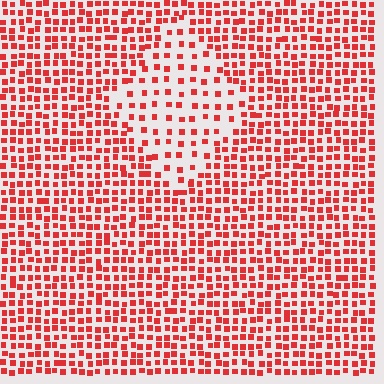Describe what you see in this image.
The image contains small red elements arranged at two different densities. A diamond-shaped region is visible where the elements are less densely packed than the surrounding area.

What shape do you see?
I see a diamond.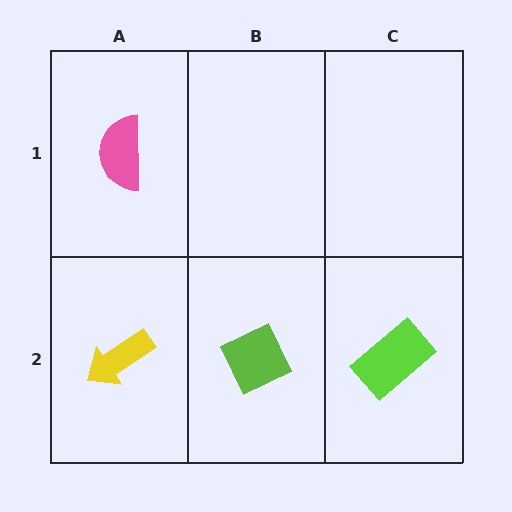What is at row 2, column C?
A lime rectangle.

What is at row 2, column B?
A lime diamond.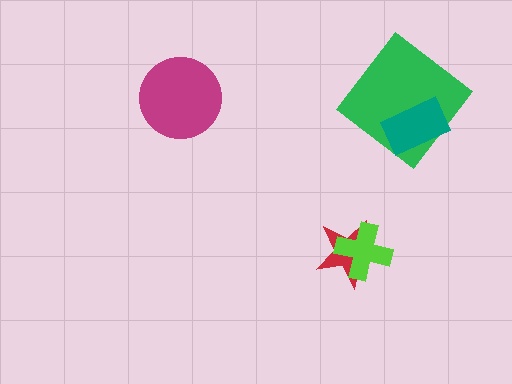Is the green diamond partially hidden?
Yes, it is partially covered by another shape.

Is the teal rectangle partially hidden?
No, no other shape covers it.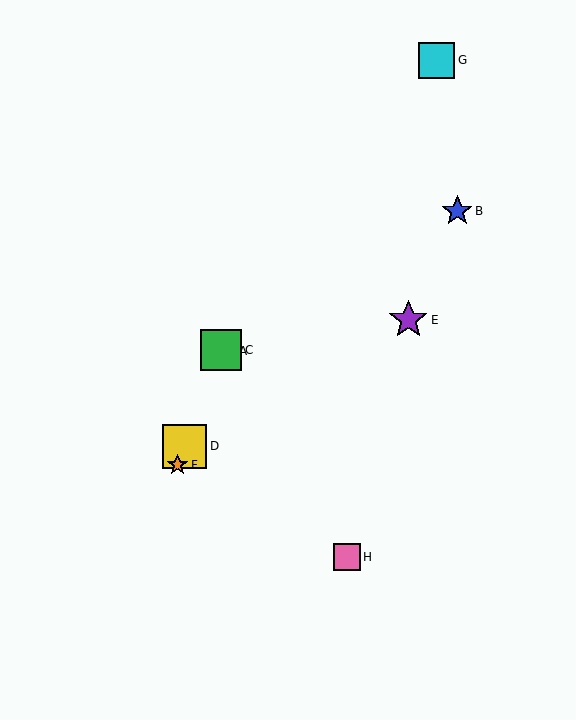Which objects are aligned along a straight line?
Objects A, C, D, F are aligned along a straight line.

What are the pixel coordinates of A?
Object A is at (221, 351).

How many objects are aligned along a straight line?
4 objects (A, C, D, F) are aligned along a straight line.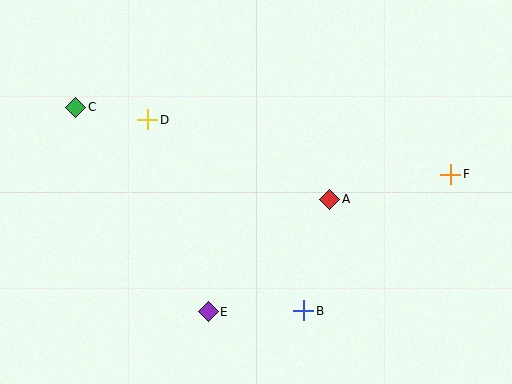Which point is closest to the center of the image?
Point A at (330, 199) is closest to the center.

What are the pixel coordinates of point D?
Point D is at (148, 120).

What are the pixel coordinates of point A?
Point A is at (330, 199).